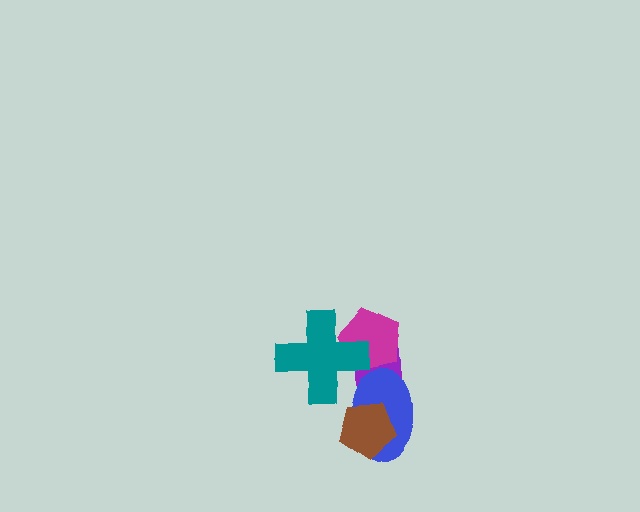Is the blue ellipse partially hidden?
Yes, it is partially covered by another shape.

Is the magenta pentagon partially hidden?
Yes, it is partially covered by another shape.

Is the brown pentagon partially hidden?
No, no other shape covers it.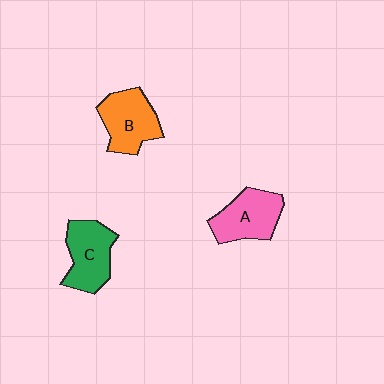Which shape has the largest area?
Shape B (orange).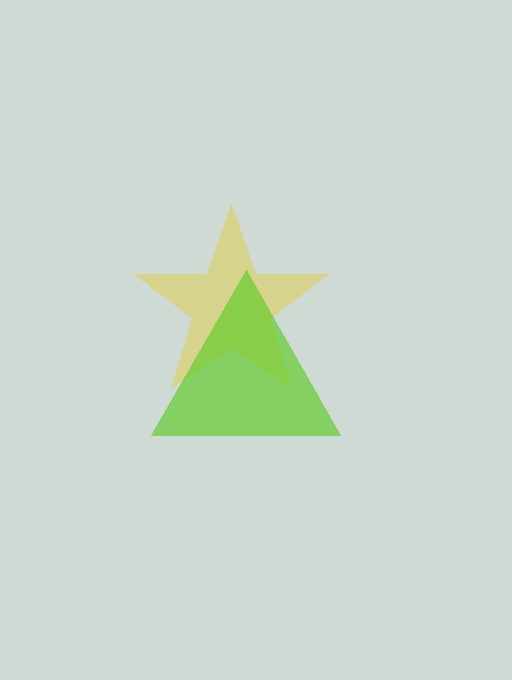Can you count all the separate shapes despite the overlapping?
Yes, there are 2 separate shapes.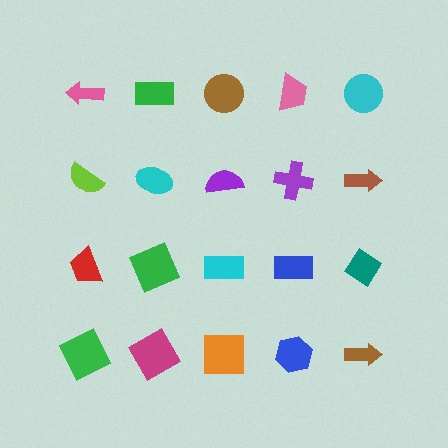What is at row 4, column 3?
An orange square.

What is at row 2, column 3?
A purple semicircle.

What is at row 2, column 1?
A lime semicircle.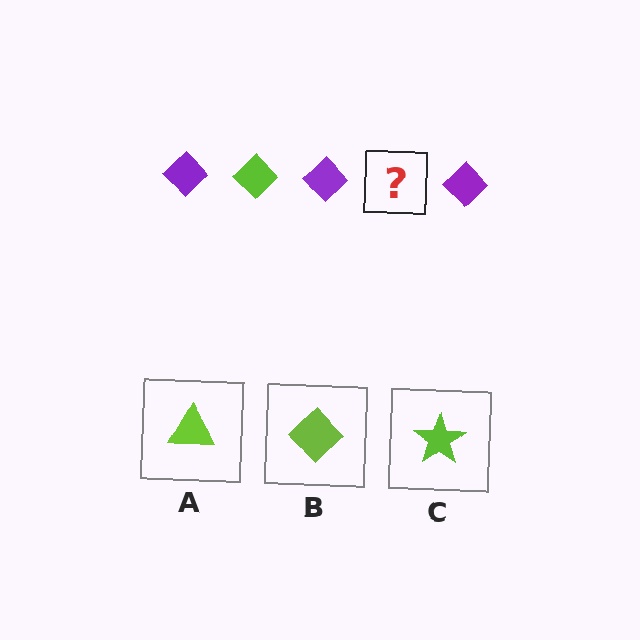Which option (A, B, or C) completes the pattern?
B.